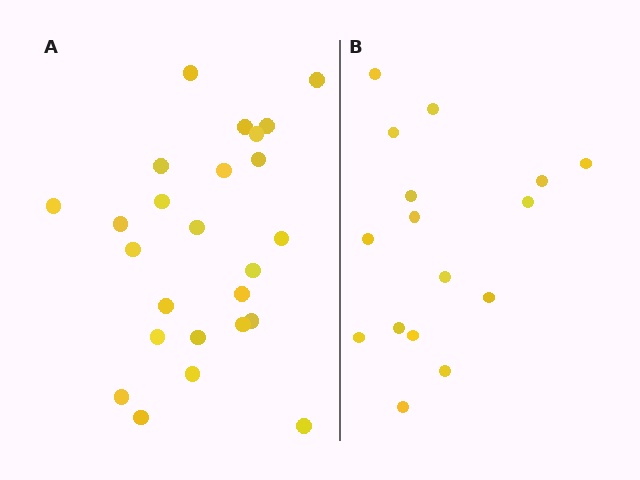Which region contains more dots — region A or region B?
Region A (the left region) has more dots.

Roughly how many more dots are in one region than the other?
Region A has roughly 8 or so more dots than region B.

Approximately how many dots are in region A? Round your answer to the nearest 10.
About 20 dots. (The exact count is 25, which rounds to 20.)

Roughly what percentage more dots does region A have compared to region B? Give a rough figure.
About 55% more.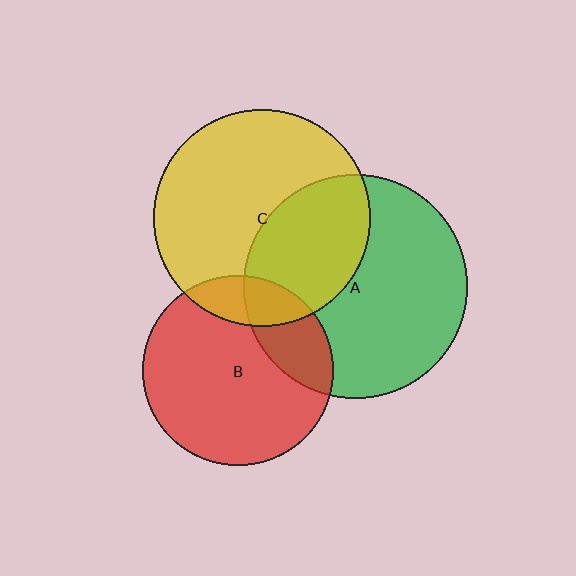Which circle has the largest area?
Circle A (green).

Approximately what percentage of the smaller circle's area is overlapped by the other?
Approximately 15%.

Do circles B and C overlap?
Yes.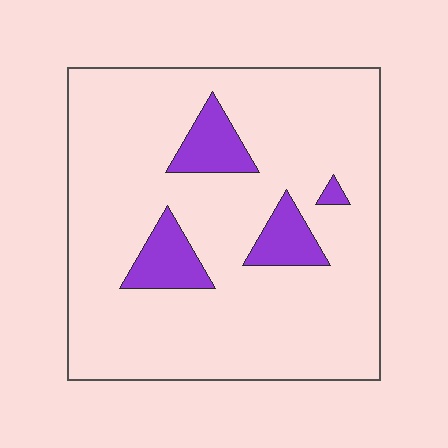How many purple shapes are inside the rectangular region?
4.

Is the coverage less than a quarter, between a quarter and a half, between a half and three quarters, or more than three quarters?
Less than a quarter.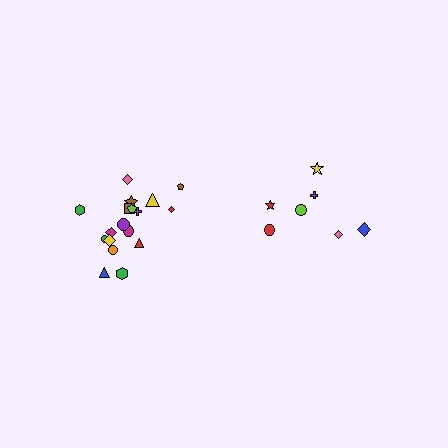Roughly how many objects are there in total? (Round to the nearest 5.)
Roughly 25 objects in total.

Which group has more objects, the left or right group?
The left group.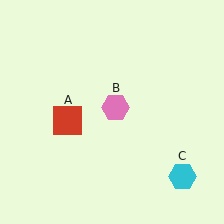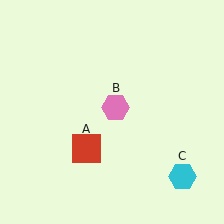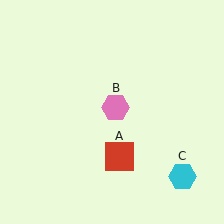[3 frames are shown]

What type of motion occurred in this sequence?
The red square (object A) rotated counterclockwise around the center of the scene.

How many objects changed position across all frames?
1 object changed position: red square (object A).